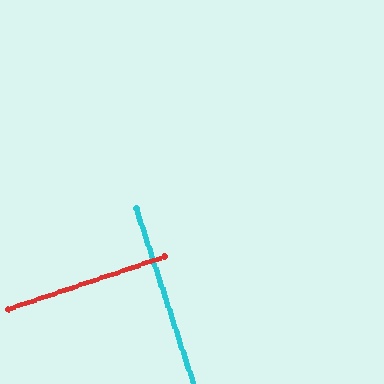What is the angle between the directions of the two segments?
Approximately 90 degrees.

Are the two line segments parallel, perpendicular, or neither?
Perpendicular — they meet at approximately 90°.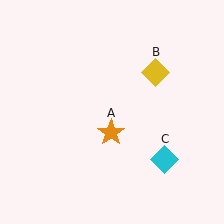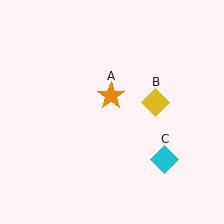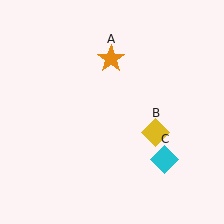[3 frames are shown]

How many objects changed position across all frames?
2 objects changed position: orange star (object A), yellow diamond (object B).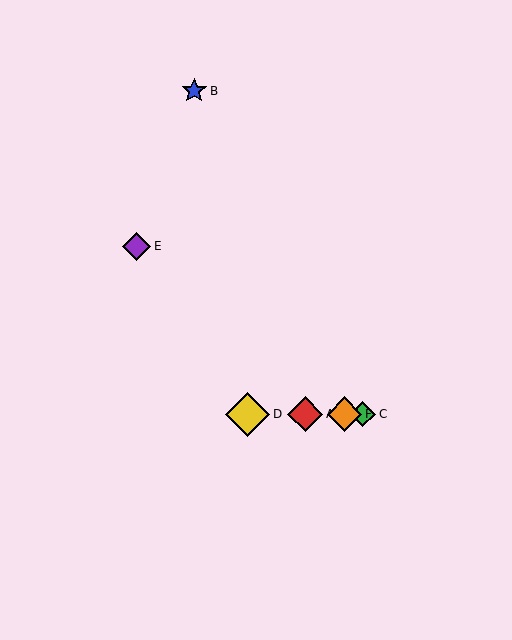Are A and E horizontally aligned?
No, A is at y≈414 and E is at y≈246.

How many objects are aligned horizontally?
4 objects (A, C, D, F) are aligned horizontally.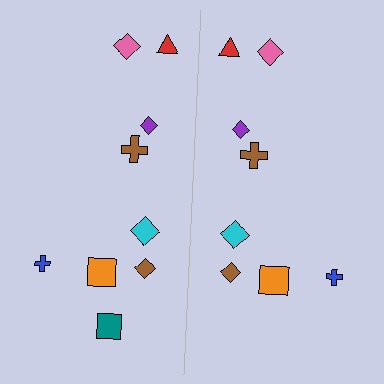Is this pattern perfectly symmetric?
No, the pattern is not perfectly symmetric. A teal square is missing from the right side.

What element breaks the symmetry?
A teal square is missing from the right side.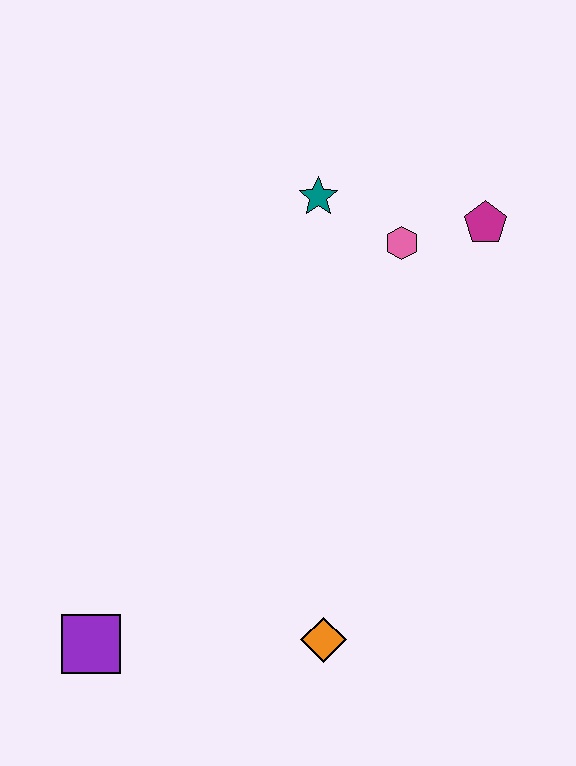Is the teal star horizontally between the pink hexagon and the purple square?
Yes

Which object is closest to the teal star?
The pink hexagon is closest to the teal star.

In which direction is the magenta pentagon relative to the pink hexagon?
The magenta pentagon is to the right of the pink hexagon.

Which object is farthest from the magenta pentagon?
The purple square is farthest from the magenta pentagon.